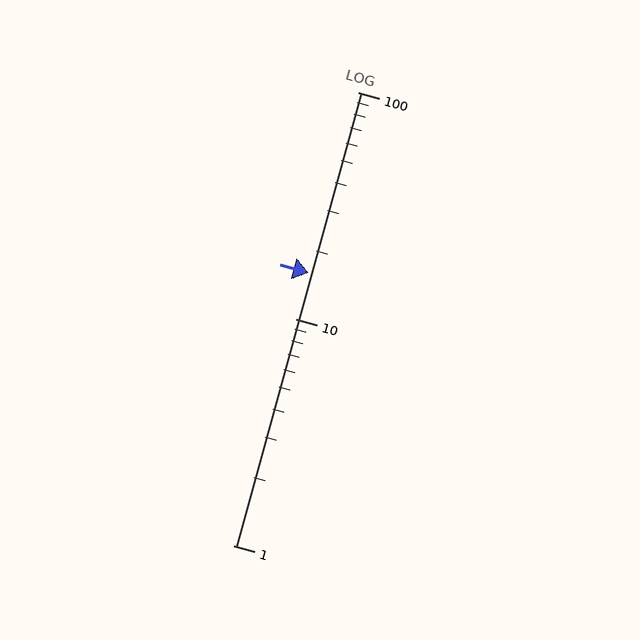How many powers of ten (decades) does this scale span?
The scale spans 2 decades, from 1 to 100.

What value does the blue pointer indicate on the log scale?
The pointer indicates approximately 16.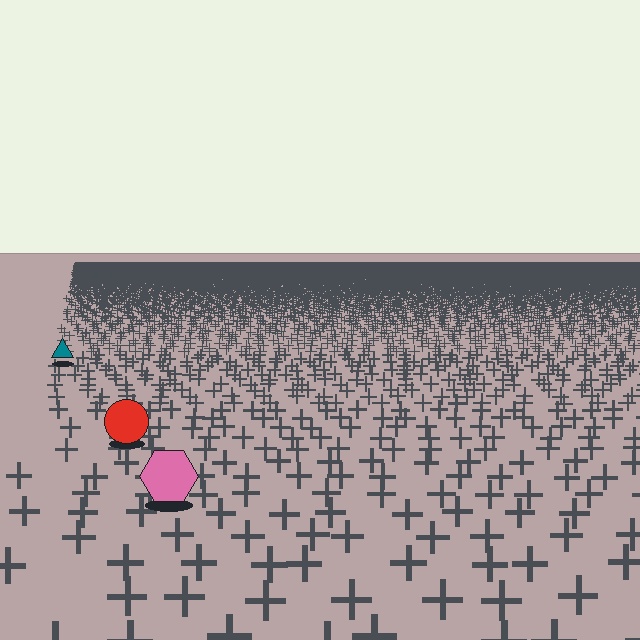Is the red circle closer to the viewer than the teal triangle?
Yes. The red circle is closer — you can tell from the texture gradient: the ground texture is coarser near it.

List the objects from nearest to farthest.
From nearest to farthest: the pink hexagon, the red circle, the teal triangle.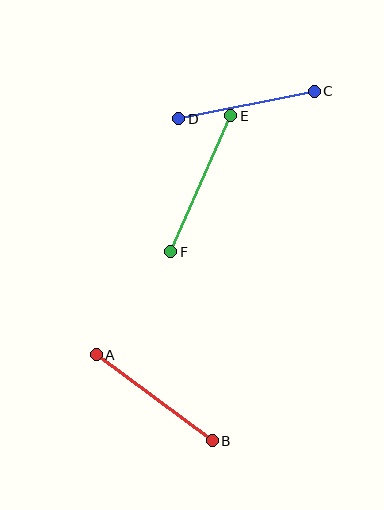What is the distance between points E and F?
The distance is approximately 149 pixels.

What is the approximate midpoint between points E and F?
The midpoint is at approximately (201, 184) pixels.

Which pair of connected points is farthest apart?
Points E and F are farthest apart.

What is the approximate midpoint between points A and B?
The midpoint is at approximately (154, 398) pixels.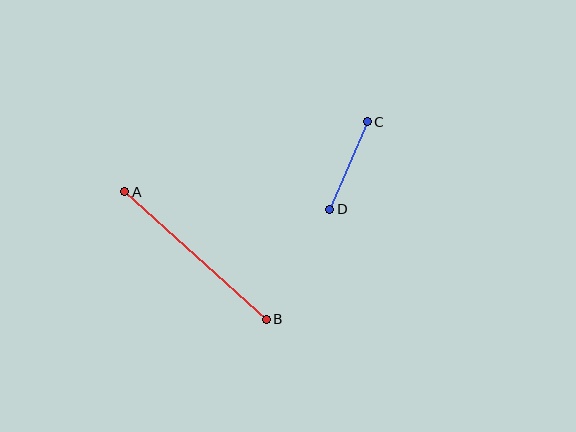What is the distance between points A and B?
The distance is approximately 190 pixels.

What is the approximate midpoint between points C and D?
The midpoint is at approximately (348, 165) pixels.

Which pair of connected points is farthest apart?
Points A and B are farthest apart.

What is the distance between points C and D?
The distance is approximately 95 pixels.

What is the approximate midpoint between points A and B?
The midpoint is at approximately (196, 255) pixels.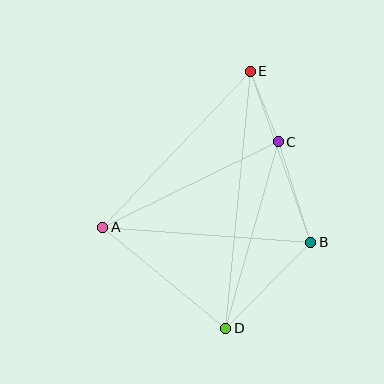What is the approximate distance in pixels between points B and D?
The distance between B and D is approximately 121 pixels.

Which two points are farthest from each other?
Points D and E are farthest from each other.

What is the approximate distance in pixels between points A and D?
The distance between A and D is approximately 159 pixels.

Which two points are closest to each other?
Points C and E are closest to each other.